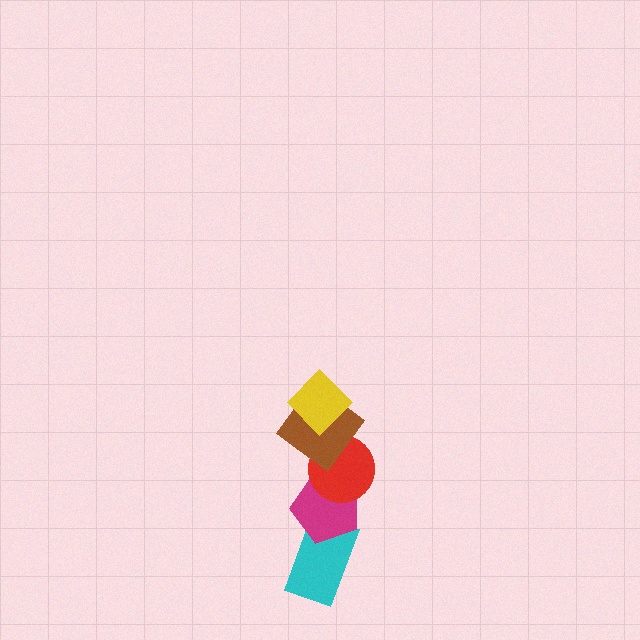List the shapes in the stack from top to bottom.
From top to bottom: the yellow diamond, the brown diamond, the red circle, the magenta pentagon, the cyan rectangle.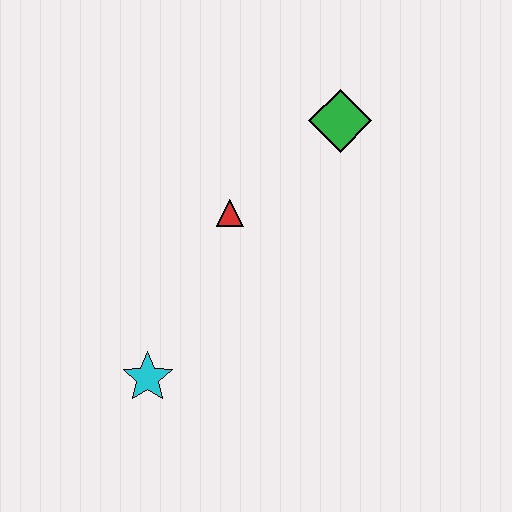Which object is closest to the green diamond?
The red triangle is closest to the green diamond.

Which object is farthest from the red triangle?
The cyan star is farthest from the red triangle.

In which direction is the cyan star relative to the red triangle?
The cyan star is below the red triangle.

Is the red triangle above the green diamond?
No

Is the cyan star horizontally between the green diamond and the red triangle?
No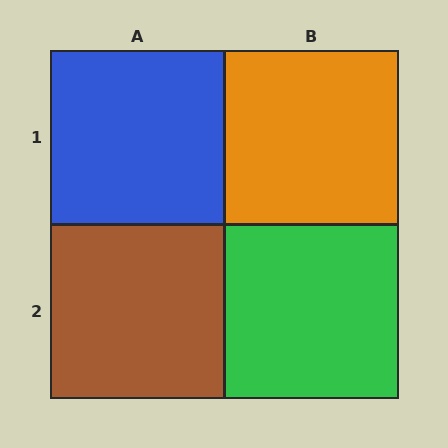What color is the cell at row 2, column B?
Green.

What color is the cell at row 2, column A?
Brown.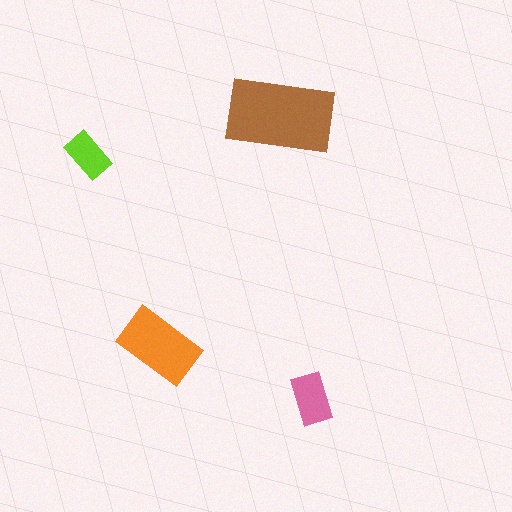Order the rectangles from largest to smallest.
the brown one, the orange one, the pink one, the lime one.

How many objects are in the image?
There are 4 objects in the image.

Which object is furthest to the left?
The lime rectangle is leftmost.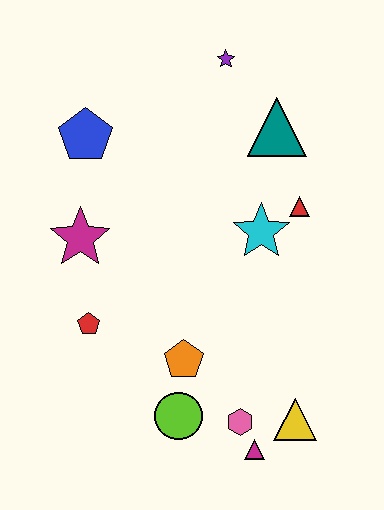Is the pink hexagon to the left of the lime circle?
No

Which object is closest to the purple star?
The teal triangle is closest to the purple star.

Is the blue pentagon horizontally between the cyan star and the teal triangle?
No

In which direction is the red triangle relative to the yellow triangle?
The red triangle is above the yellow triangle.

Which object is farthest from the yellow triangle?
The purple star is farthest from the yellow triangle.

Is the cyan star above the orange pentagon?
Yes